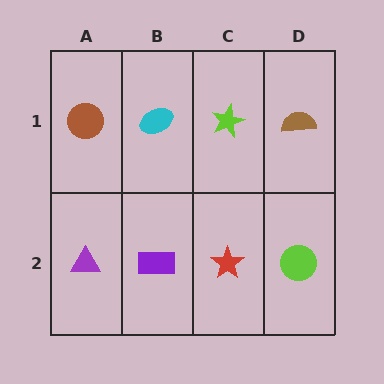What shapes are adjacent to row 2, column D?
A brown semicircle (row 1, column D), a red star (row 2, column C).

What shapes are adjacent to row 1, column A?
A purple triangle (row 2, column A), a cyan ellipse (row 1, column B).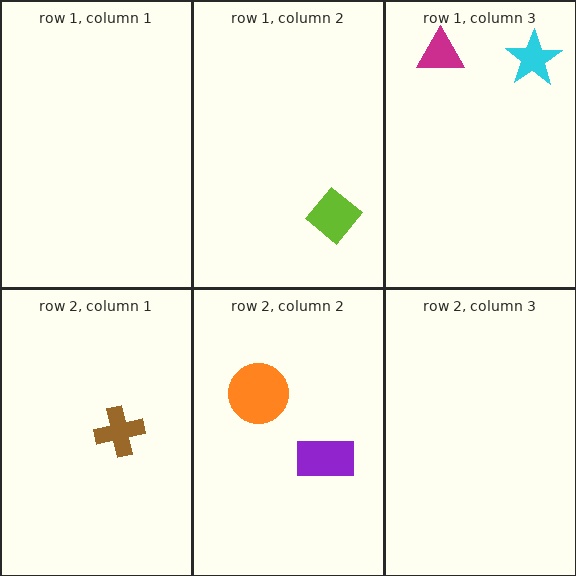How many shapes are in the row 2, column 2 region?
2.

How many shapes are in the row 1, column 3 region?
2.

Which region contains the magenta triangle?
The row 1, column 3 region.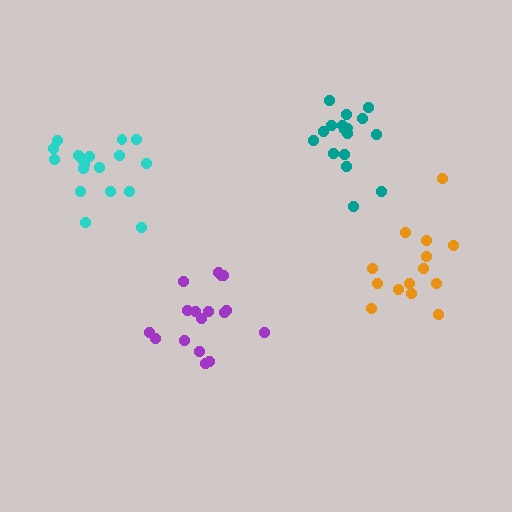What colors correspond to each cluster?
The clusters are colored: orange, purple, teal, cyan.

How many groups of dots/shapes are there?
There are 4 groups.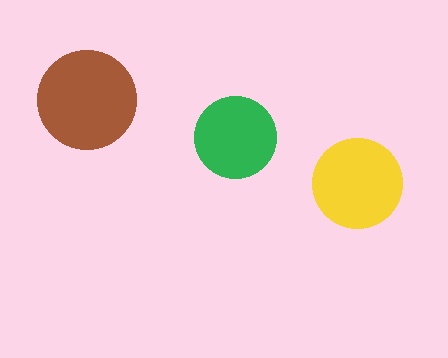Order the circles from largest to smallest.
the brown one, the yellow one, the green one.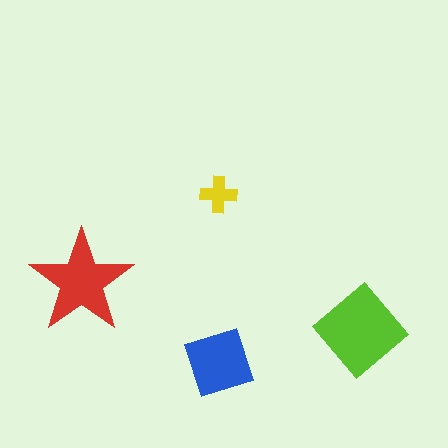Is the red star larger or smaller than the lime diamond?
Smaller.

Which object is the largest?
The lime diamond.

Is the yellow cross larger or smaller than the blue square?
Smaller.